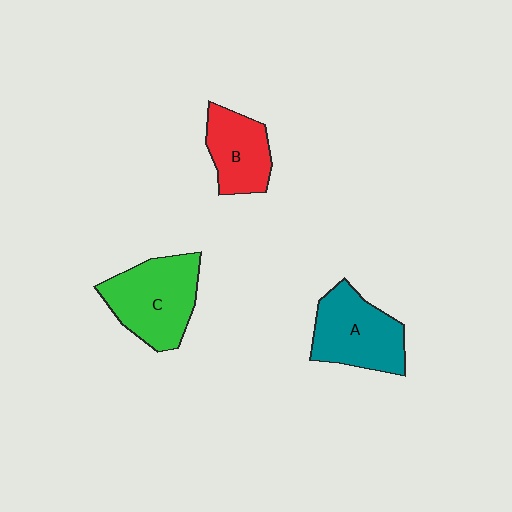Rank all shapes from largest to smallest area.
From largest to smallest: C (green), A (teal), B (red).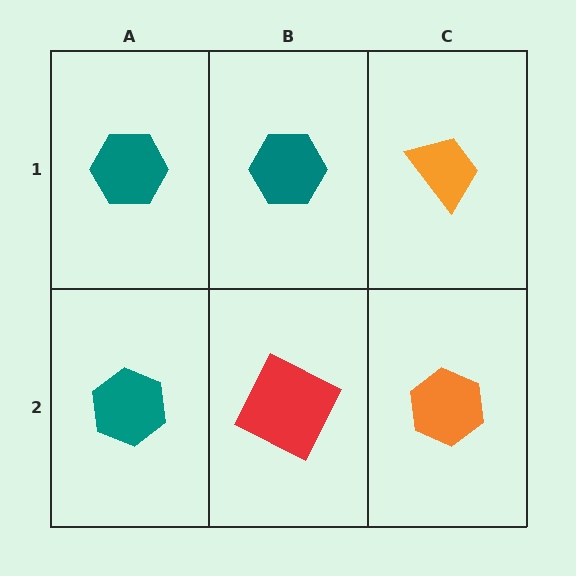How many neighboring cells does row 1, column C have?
2.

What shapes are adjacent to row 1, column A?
A teal hexagon (row 2, column A), a teal hexagon (row 1, column B).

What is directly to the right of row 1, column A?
A teal hexagon.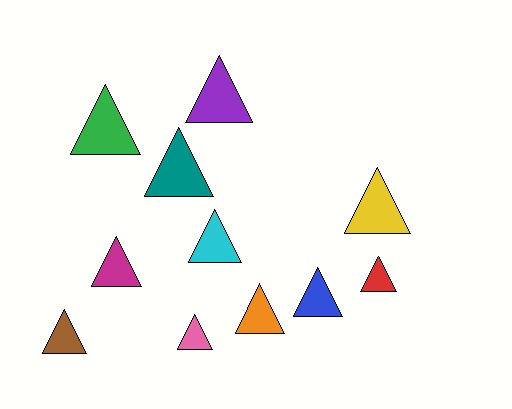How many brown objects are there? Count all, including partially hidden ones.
There is 1 brown object.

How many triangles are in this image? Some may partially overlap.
There are 11 triangles.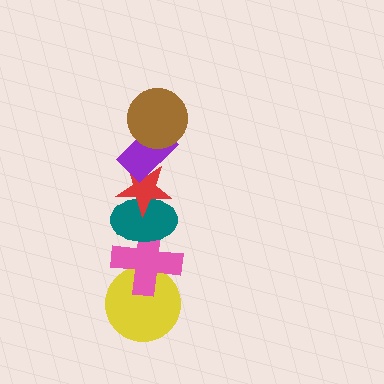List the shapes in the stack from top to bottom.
From top to bottom: the brown circle, the purple rectangle, the red star, the teal ellipse, the pink cross, the yellow circle.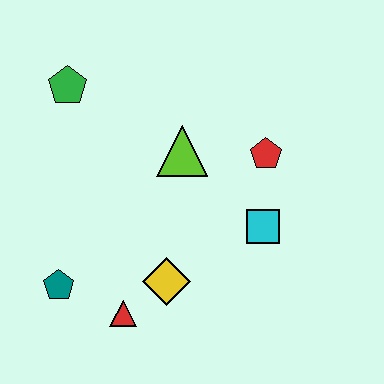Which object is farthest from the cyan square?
The green pentagon is farthest from the cyan square.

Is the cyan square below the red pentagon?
Yes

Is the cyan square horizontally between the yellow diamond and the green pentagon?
No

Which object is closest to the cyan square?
The red pentagon is closest to the cyan square.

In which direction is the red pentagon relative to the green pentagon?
The red pentagon is to the right of the green pentagon.